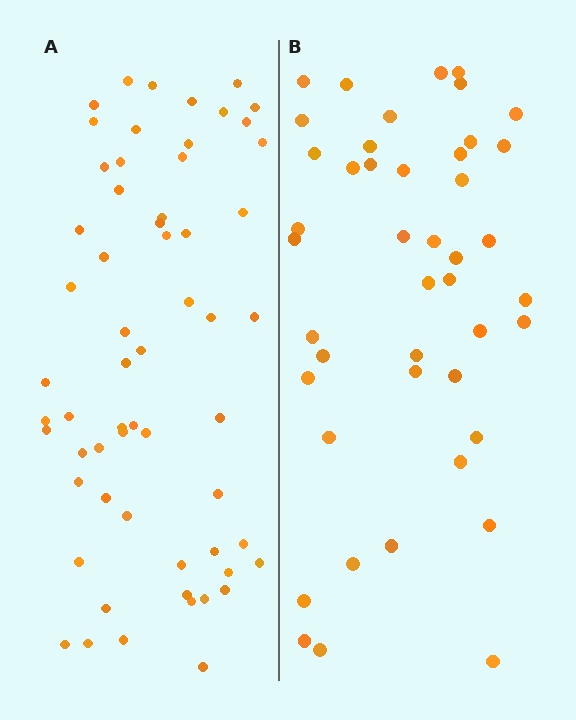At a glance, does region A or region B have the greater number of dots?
Region A (the left region) has more dots.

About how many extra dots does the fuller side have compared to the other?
Region A has approximately 15 more dots than region B.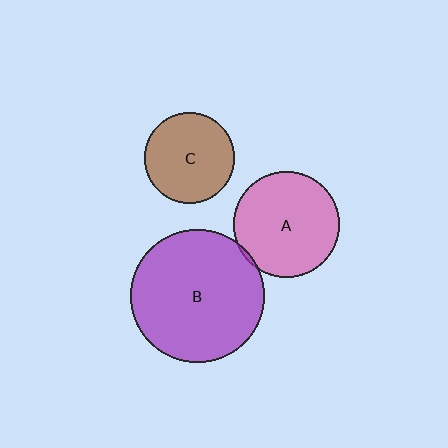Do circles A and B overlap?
Yes.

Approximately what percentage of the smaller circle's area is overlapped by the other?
Approximately 5%.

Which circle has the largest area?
Circle B (purple).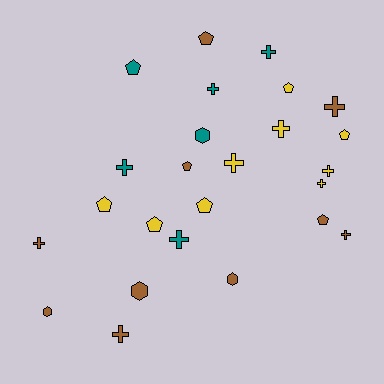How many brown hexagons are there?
There are 3 brown hexagons.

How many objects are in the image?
There are 25 objects.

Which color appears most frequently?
Brown, with 10 objects.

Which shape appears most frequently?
Cross, with 12 objects.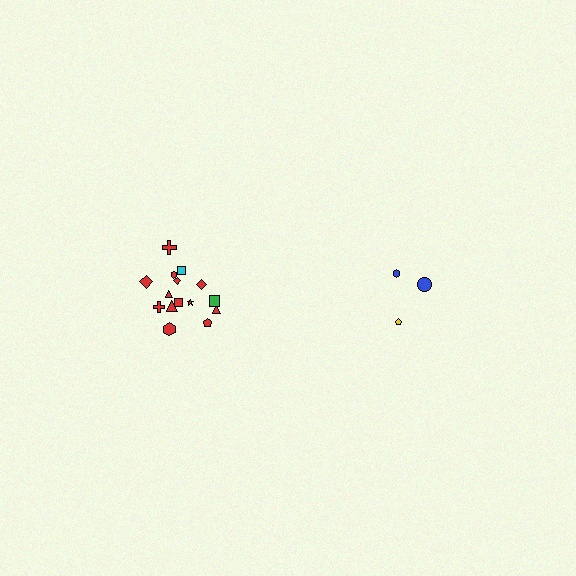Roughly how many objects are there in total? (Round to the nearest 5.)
Roughly 20 objects in total.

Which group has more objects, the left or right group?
The left group.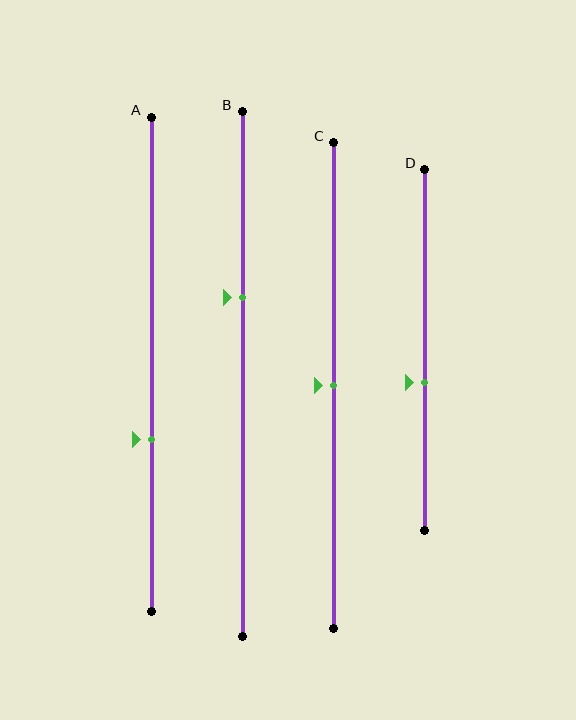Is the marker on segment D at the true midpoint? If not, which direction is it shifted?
No, the marker on segment D is shifted downward by about 9% of the segment length.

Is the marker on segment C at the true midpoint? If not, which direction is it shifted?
Yes, the marker on segment C is at the true midpoint.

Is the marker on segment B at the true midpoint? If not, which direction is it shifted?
No, the marker on segment B is shifted upward by about 15% of the segment length.